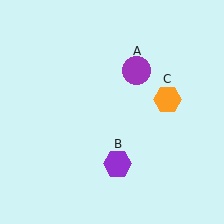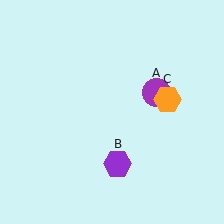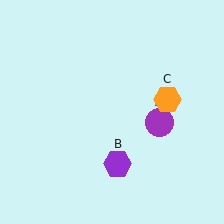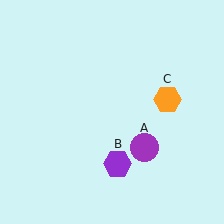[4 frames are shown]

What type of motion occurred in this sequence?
The purple circle (object A) rotated clockwise around the center of the scene.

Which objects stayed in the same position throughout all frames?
Purple hexagon (object B) and orange hexagon (object C) remained stationary.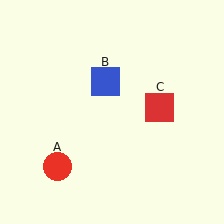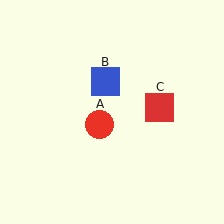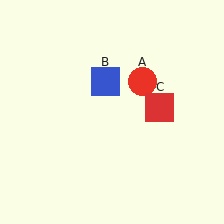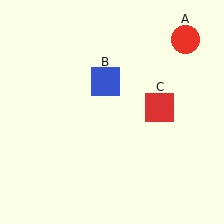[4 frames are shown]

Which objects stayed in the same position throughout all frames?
Blue square (object B) and red square (object C) remained stationary.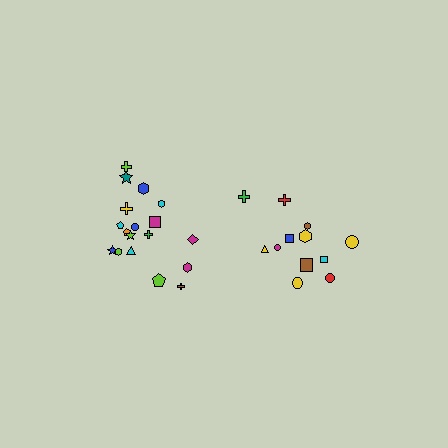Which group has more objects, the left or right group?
The left group.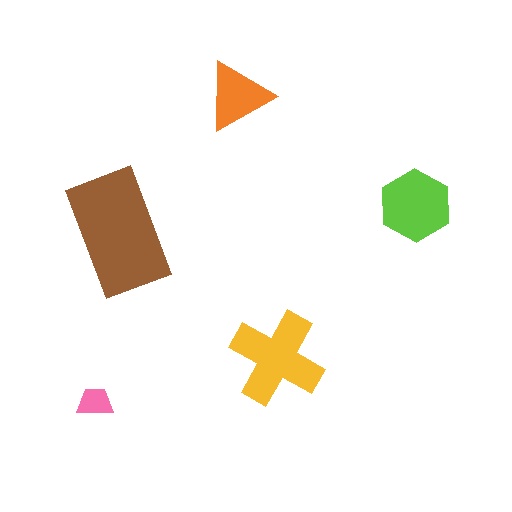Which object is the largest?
The brown rectangle.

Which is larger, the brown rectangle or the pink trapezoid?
The brown rectangle.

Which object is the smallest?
The pink trapezoid.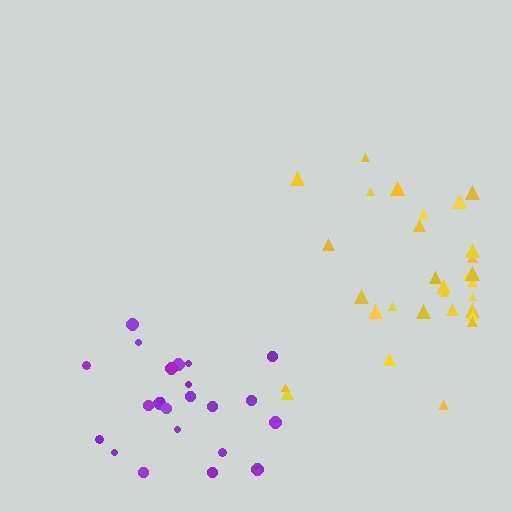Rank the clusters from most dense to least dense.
purple, yellow.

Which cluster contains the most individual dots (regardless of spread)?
Yellow (30).